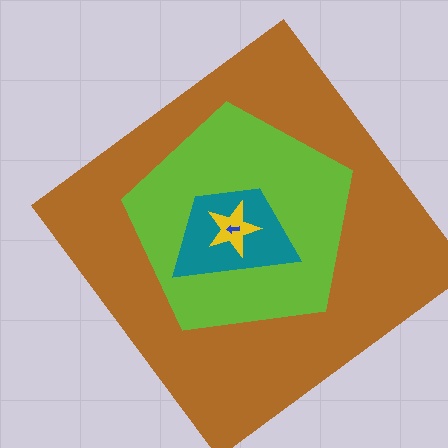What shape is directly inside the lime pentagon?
The teal trapezoid.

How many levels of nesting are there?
5.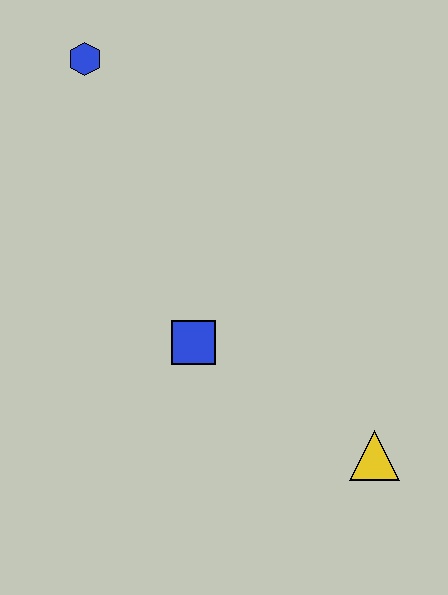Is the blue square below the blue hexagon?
Yes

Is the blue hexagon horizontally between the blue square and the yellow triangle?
No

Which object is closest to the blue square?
The yellow triangle is closest to the blue square.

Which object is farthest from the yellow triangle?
The blue hexagon is farthest from the yellow triangle.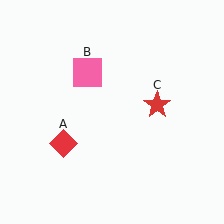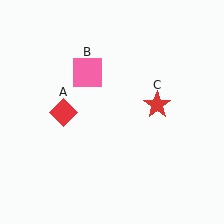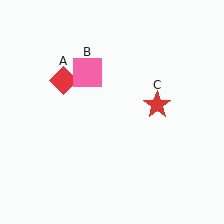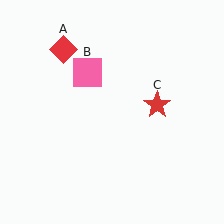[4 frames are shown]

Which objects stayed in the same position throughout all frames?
Pink square (object B) and red star (object C) remained stationary.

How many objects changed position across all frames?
1 object changed position: red diamond (object A).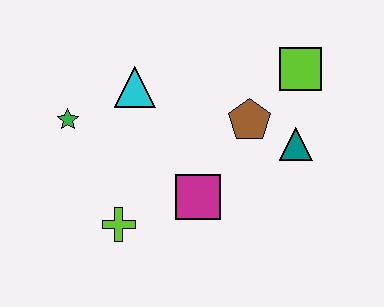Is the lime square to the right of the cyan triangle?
Yes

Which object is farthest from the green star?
The lime square is farthest from the green star.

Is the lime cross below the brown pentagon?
Yes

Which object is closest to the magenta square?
The lime cross is closest to the magenta square.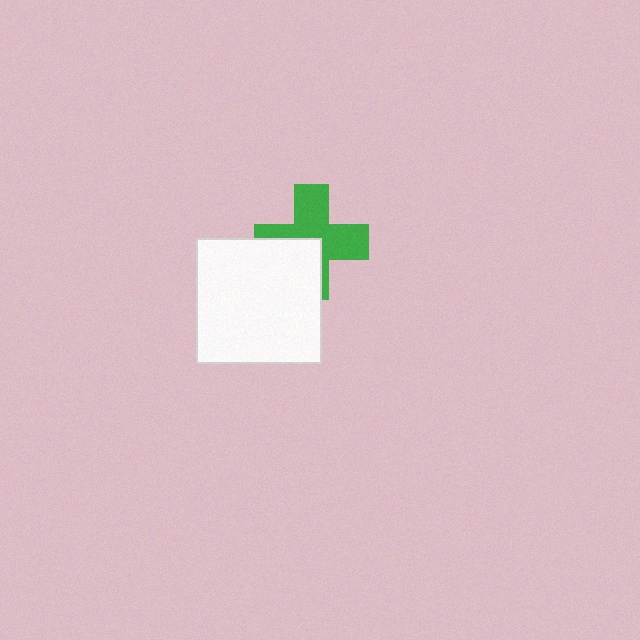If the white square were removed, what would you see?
You would see the complete green cross.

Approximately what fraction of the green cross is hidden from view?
Roughly 37% of the green cross is hidden behind the white square.